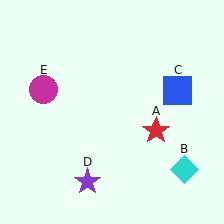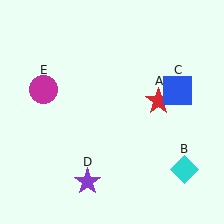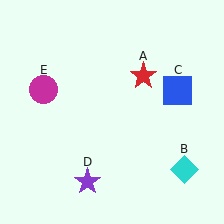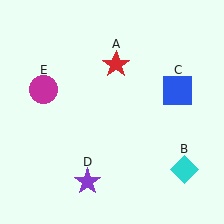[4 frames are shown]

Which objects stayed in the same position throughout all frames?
Cyan diamond (object B) and blue square (object C) and purple star (object D) and magenta circle (object E) remained stationary.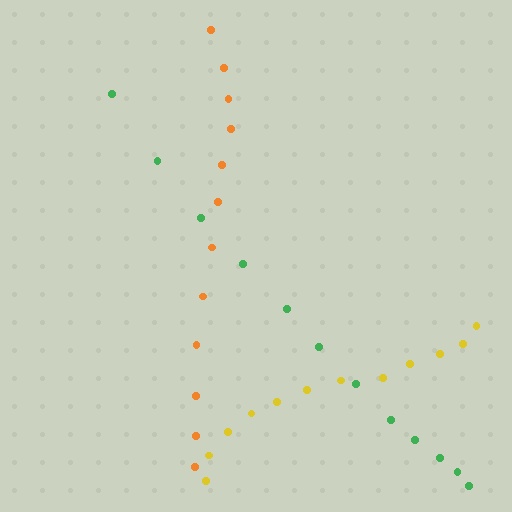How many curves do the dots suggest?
There are 3 distinct paths.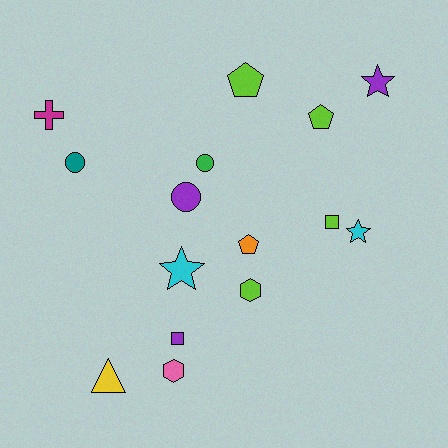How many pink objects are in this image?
There is 1 pink object.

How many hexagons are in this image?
There are 2 hexagons.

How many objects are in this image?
There are 15 objects.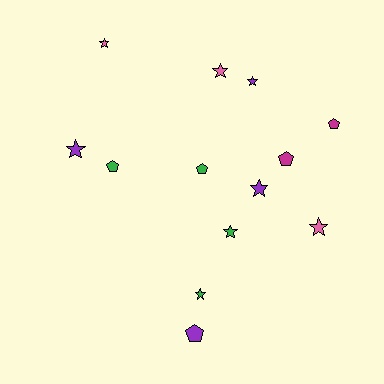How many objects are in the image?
There are 13 objects.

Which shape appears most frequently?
Star, with 8 objects.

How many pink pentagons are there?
There are no pink pentagons.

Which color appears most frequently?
Purple, with 4 objects.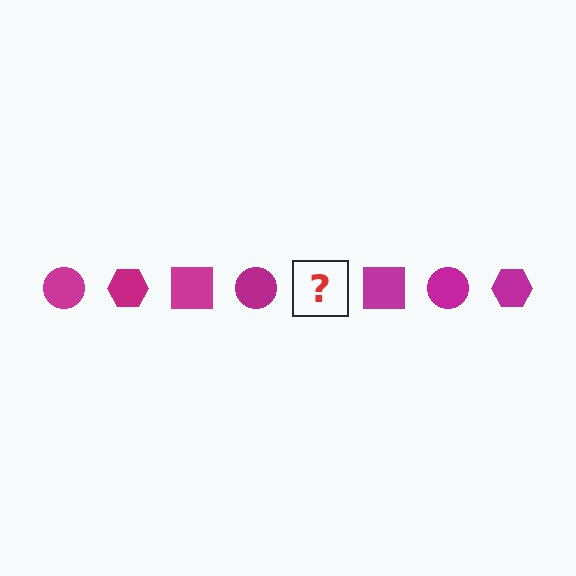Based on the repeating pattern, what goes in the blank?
The blank should be a magenta hexagon.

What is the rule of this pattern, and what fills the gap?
The rule is that the pattern cycles through circle, hexagon, square shapes in magenta. The gap should be filled with a magenta hexagon.